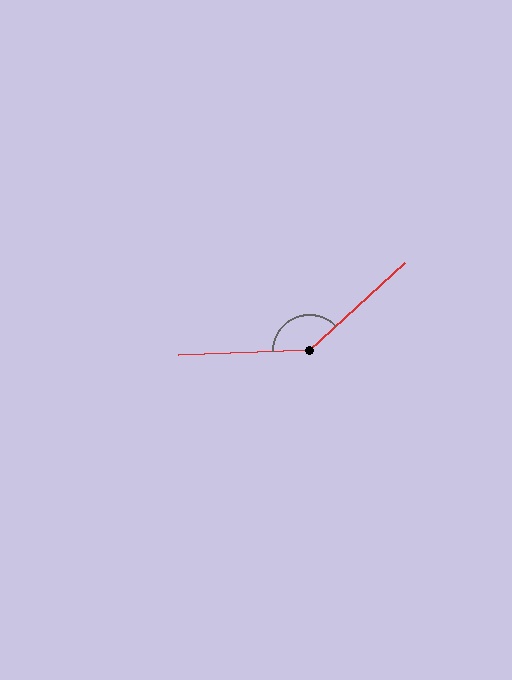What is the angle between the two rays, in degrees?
Approximately 139 degrees.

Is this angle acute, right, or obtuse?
It is obtuse.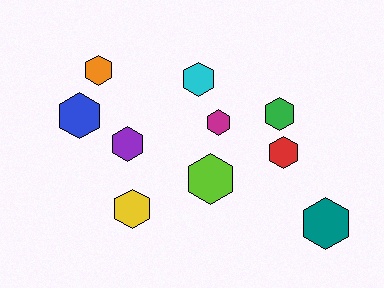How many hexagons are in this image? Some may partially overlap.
There are 10 hexagons.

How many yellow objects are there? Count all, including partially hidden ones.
There is 1 yellow object.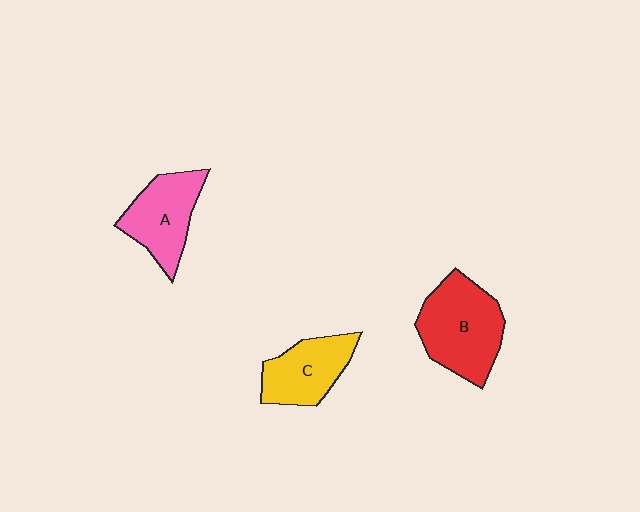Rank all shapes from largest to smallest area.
From largest to smallest: B (red), A (pink), C (yellow).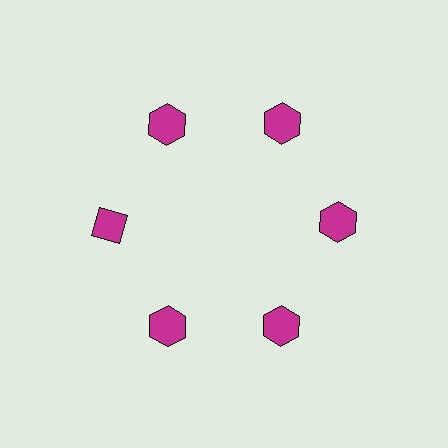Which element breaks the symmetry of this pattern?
The magenta diamond at roughly the 9 o'clock position breaks the symmetry. All other shapes are magenta hexagons.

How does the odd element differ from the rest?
It has a different shape: diamond instead of hexagon.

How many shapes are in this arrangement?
There are 6 shapes arranged in a ring pattern.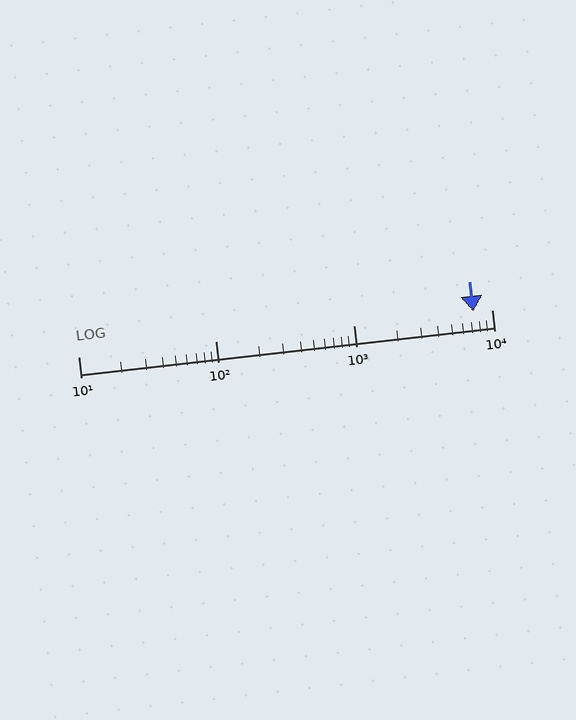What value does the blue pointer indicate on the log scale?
The pointer indicates approximately 7300.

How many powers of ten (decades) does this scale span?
The scale spans 3 decades, from 10 to 10000.